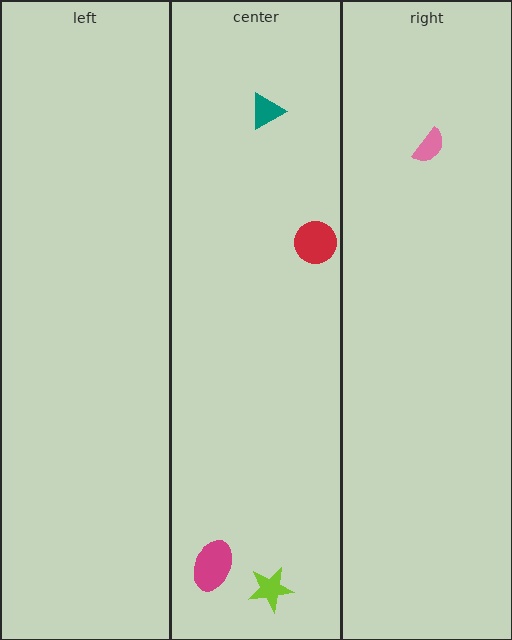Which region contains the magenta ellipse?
The center region.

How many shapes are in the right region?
1.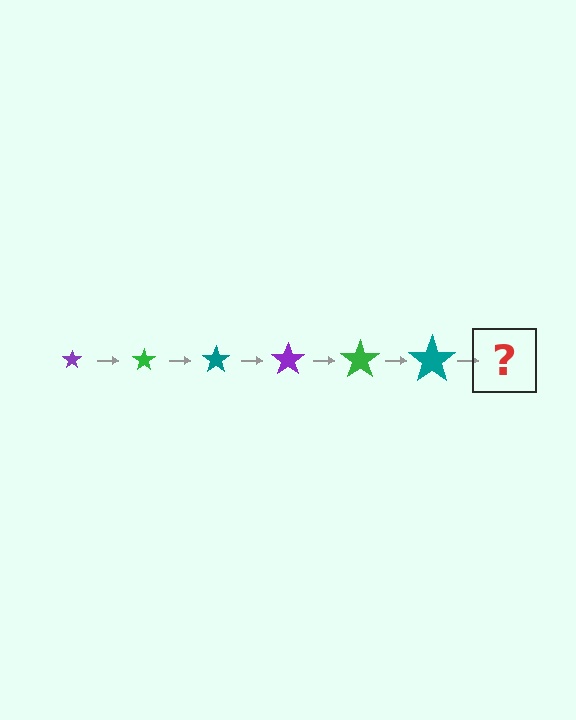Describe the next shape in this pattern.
It should be a purple star, larger than the previous one.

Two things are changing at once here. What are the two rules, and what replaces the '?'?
The two rules are that the star grows larger each step and the color cycles through purple, green, and teal. The '?' should be a purple star, larger than the previous one.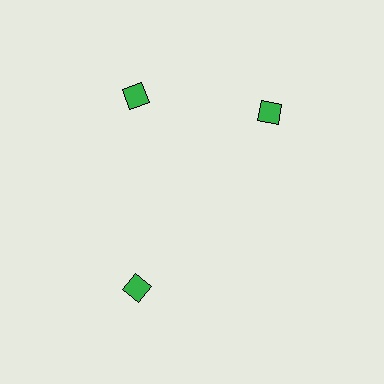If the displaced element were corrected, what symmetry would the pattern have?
It would have 3-fold rotational symmetry — the pattern would map onto itself every 120 degrees.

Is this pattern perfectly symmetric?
No. The 3 green diamonds are arranged in a ring, but one element near the 3 o'clock position is rotated out of alignment along the ring, breaking the 3-fold rotational symmetry.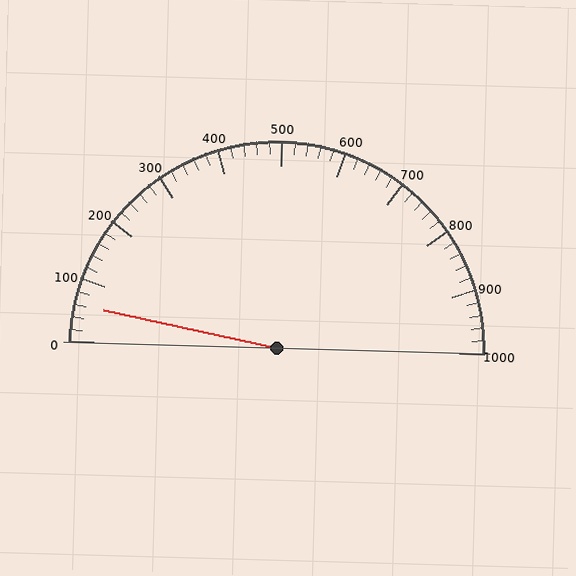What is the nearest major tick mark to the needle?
The nearest major tick mark is 100.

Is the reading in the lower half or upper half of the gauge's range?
The reading is in the lower half of the range (0 to 1000).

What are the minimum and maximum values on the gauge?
The gauge ranges from 0 to 1000.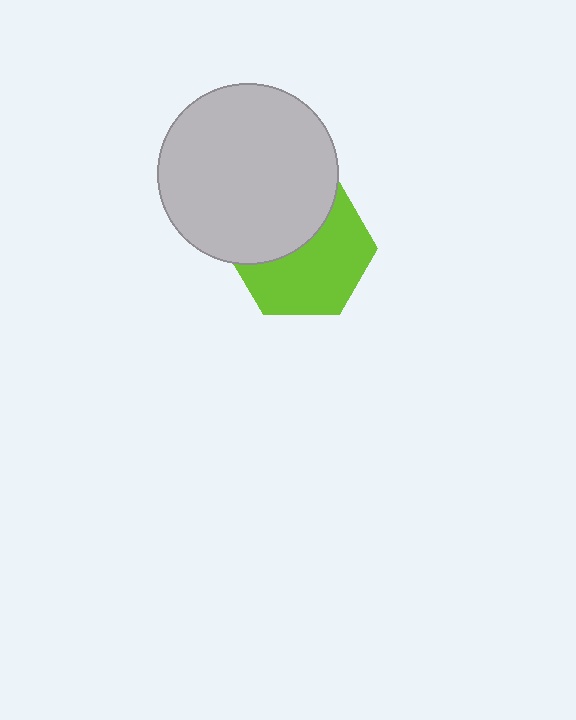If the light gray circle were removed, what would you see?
You would see the complete lime hexagon.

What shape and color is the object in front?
The object in front is a light gray circle.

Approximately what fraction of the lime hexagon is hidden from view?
Roughly 42% of the lime hexagon is hidden behind the light gray circle.